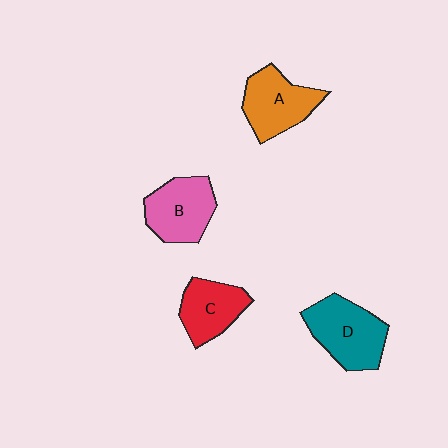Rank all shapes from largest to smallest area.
From largest to smallest: D (teal), A (orange), B (pink), C (red).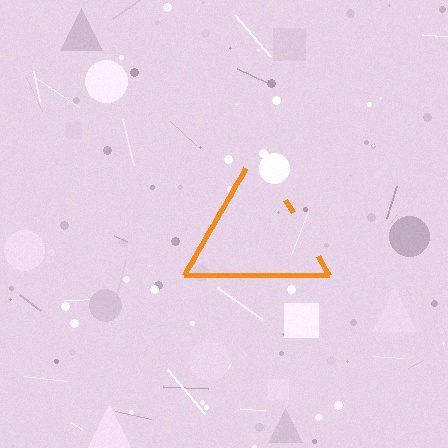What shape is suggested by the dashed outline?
The dashed outline suggests a triangle.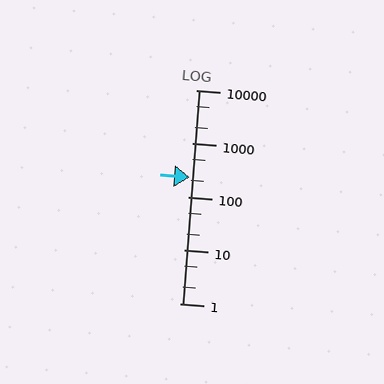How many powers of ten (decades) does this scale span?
The scale spans 4 decades, from 1 to 10000.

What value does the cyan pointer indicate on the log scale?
The pointer indicates approximately 230.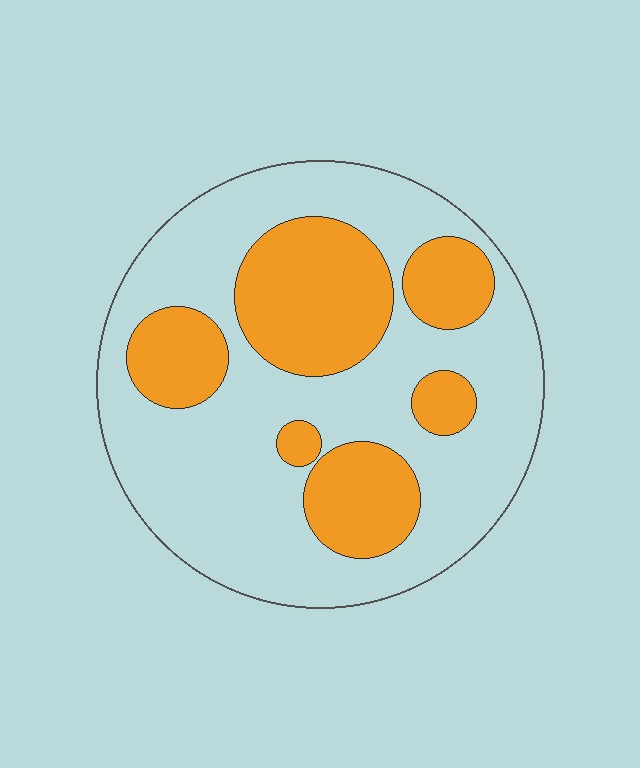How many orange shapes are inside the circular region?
6.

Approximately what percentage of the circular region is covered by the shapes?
Approximately 30%.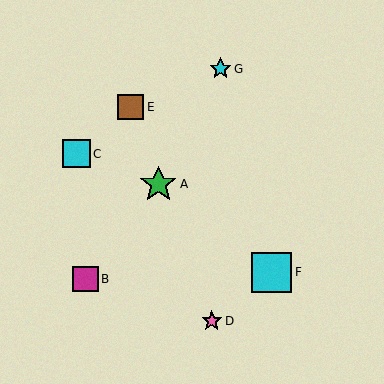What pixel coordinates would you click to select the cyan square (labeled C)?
Click at (77, 154) to select the cyan square C.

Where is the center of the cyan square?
The center of the cyan square is at (272, 272).